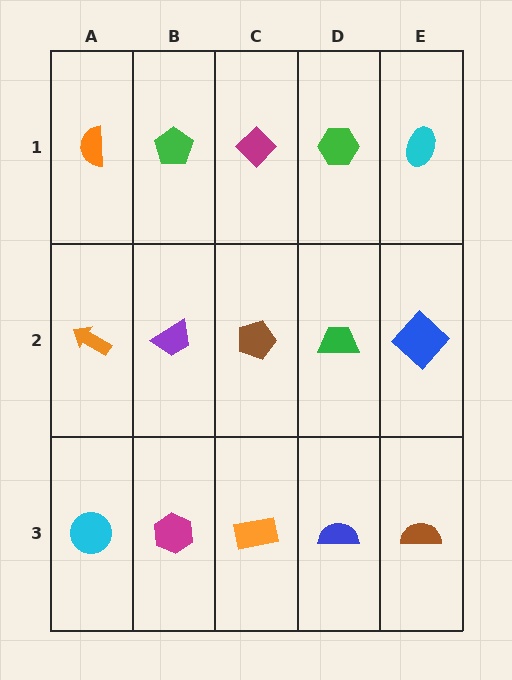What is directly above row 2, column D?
A green hexagon.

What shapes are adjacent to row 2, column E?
A cyan ellipse (row 1, column E), a brown semicircle (row 3, column E), a green trapezoid (row 2, column D).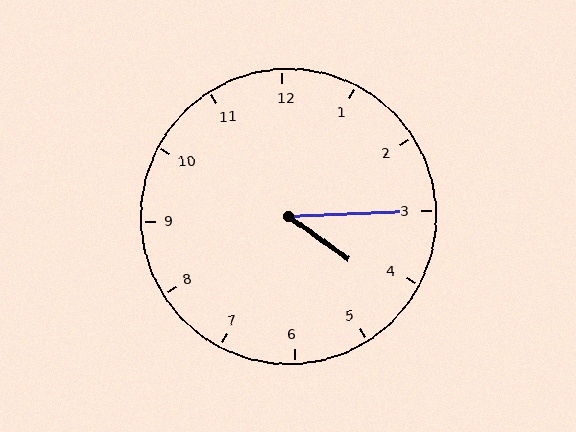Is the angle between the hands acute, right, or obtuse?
It is acute.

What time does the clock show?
4:15.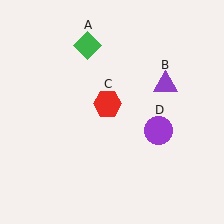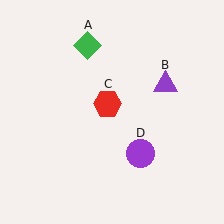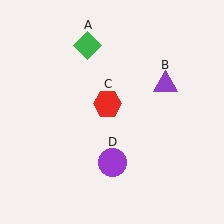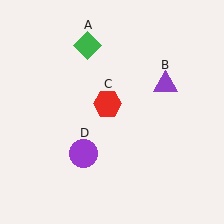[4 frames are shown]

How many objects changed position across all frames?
1 object changed position: purple circle (object D).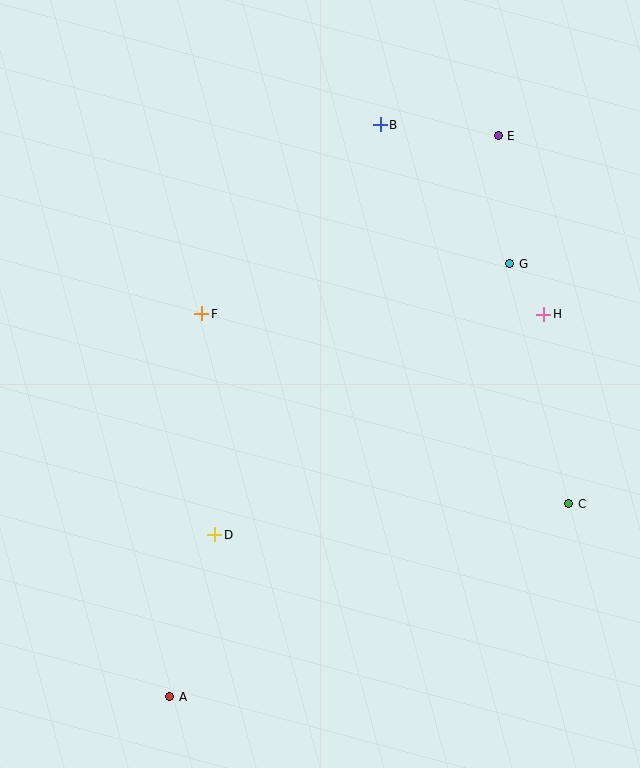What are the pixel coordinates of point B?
Point B is at (380, 125).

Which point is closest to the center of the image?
Point F at (202, 314) is closest to the center.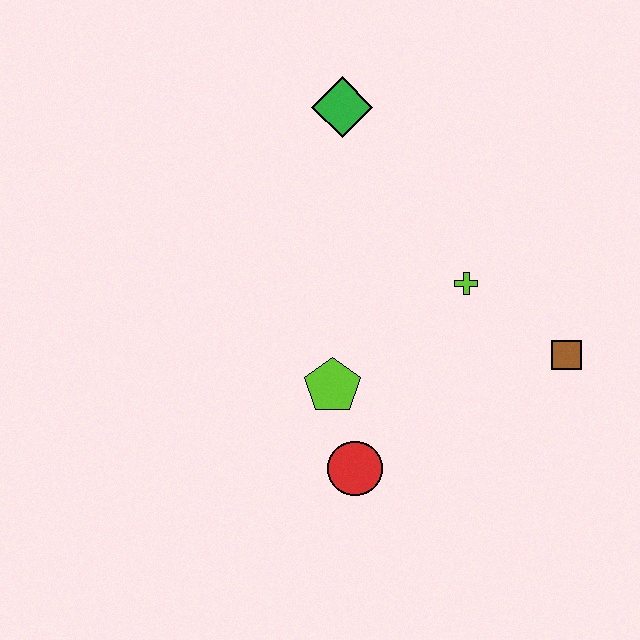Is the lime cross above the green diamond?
No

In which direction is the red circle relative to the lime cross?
The red circle is below the lime cross.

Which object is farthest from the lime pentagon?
The green diamond is farthest from the lime pentagon.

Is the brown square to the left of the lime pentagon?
No